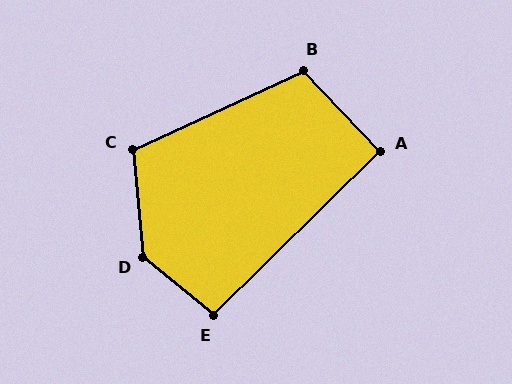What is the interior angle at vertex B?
Approximately 108 degrees (obtuse).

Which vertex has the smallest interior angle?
A, at approximately 91 degrees.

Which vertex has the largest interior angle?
D, at approximately 135 degrees.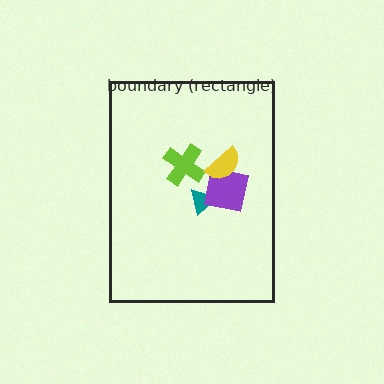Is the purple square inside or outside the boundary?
Inside.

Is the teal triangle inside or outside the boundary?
Inside.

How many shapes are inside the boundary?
4 inside, 0 outside.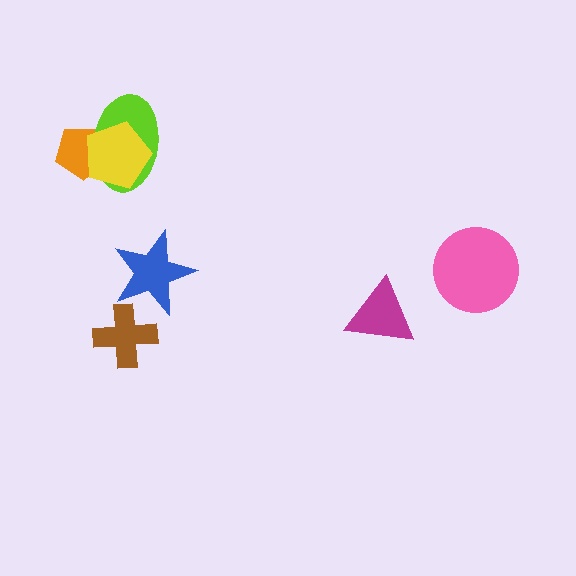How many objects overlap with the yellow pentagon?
2 objects overlap with the yellow pentagon.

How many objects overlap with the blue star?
1 object overlaps with the blue star.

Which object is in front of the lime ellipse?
The yellow pentagon is in front of the lime ellipse.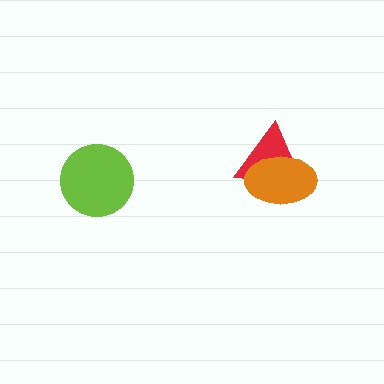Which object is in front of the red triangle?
The orange ellipse is in front of the red triangle.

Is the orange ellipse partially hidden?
No, no other shape covers it.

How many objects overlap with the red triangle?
1 object overlaps with the red triangle.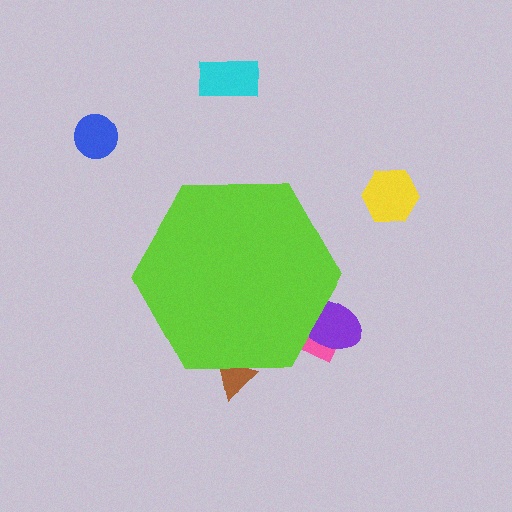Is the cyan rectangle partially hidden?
No, the cyan rectangle is fully visible.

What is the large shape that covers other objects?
A lime hexagon.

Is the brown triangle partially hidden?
Yes, the brown triangle is partially hidden behind the lime hexagon.